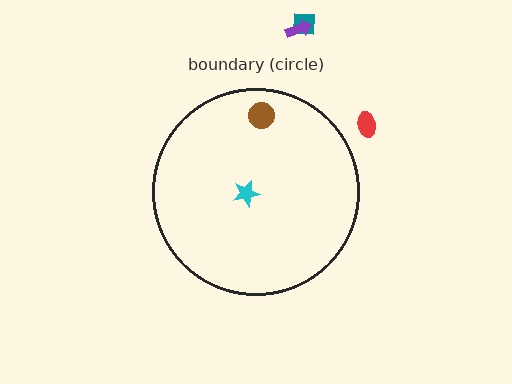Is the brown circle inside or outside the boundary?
Inside.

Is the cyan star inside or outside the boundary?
Inside.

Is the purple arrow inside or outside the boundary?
Outside.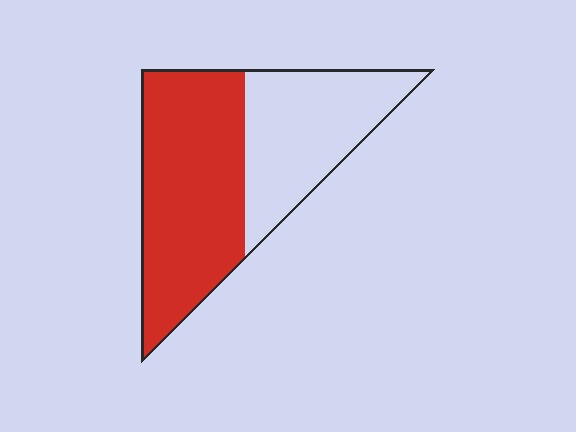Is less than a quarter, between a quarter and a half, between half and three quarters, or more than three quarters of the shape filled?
Between half and three quarters.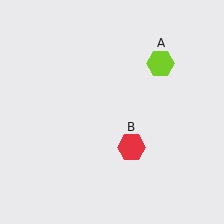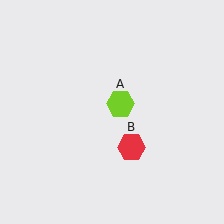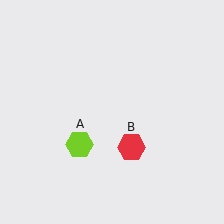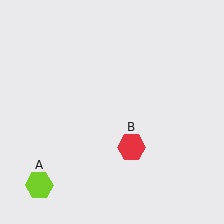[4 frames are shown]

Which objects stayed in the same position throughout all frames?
Red hexagon (object B) remained stationary.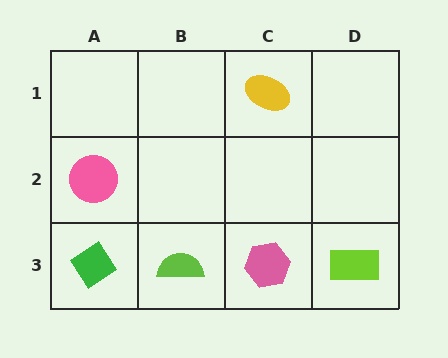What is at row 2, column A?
A pink circle.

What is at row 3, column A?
A green diamond.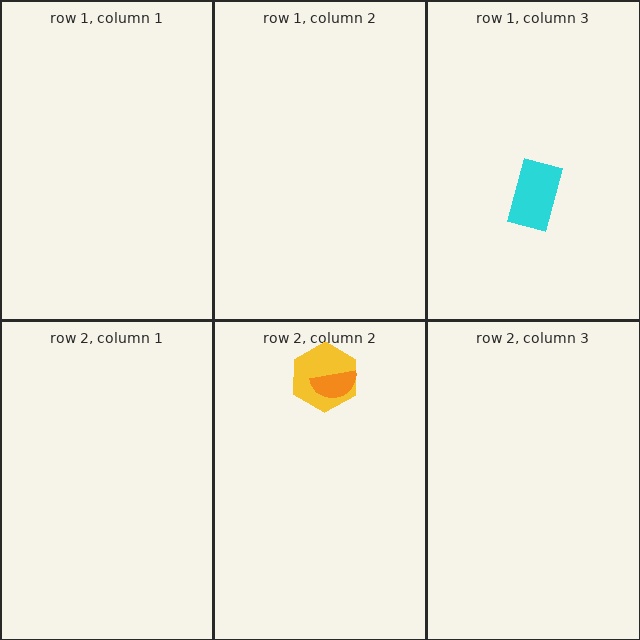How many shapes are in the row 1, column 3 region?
1.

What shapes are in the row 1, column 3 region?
The cyan rectangle.